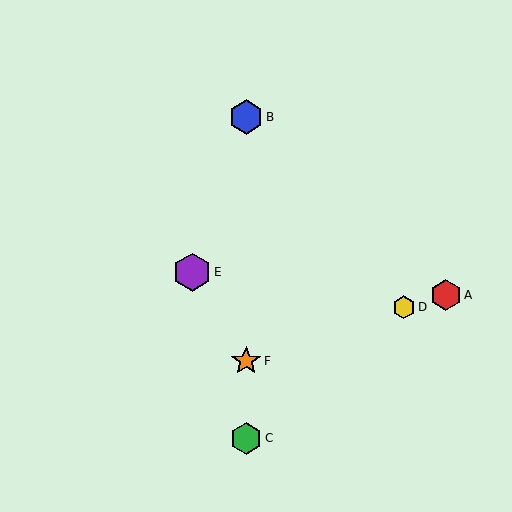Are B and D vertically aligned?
No, B is at x≈246 and D is at x≈404.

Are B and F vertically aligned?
Yes, both are at x≈246.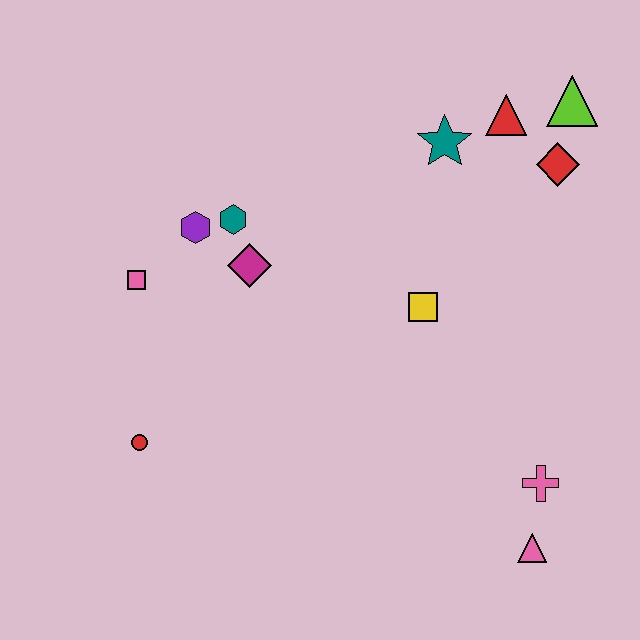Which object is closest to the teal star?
The red triangle is closest to the teal star.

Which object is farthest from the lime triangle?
The red circle is farthest from the lime triangle.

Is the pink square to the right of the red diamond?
No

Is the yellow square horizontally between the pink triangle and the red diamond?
No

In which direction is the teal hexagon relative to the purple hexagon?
The teal hexagon is to the right of the purple hexagon.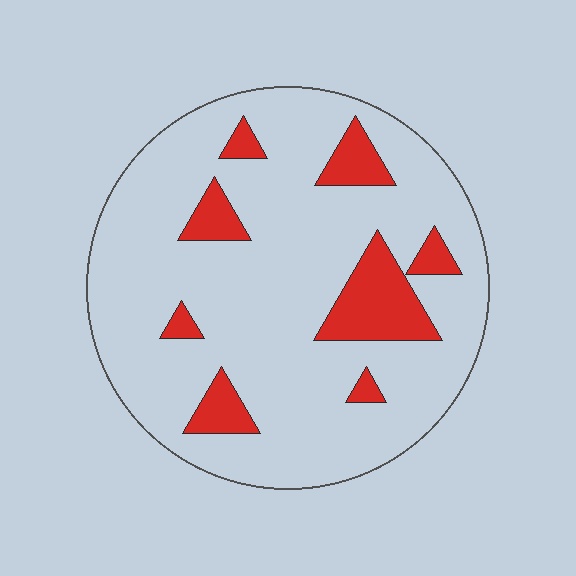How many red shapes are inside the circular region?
8.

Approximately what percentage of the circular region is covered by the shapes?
Approximately 15%.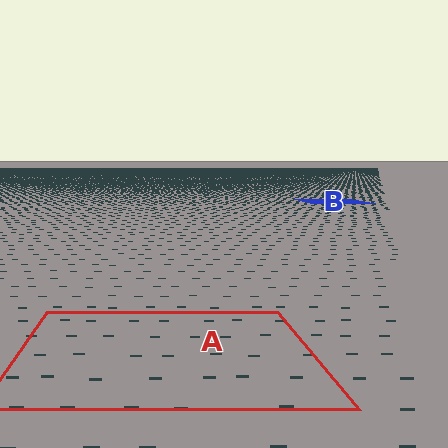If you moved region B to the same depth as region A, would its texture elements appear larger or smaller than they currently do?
They would appear larger. At a closer depth, the same texture elements are projected at a bigger on-screen size.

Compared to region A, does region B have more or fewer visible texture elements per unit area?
Region B has more texture elements per unit area — they are packed more densely because it is farther away.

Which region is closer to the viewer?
Region A is closer. The texture elements there are larger and more spread out.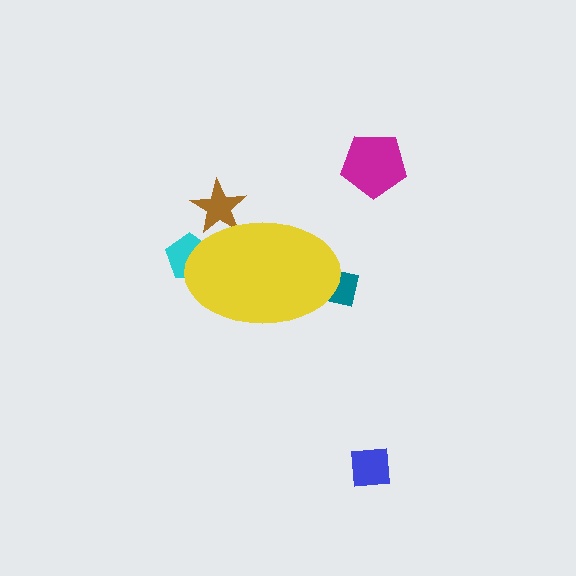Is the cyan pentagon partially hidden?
Yes, the cyan pentagon is partially hidden behind the yellow ellipse.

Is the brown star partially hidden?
Yes, the brown star is partially hidden behind the yellow ellipse.